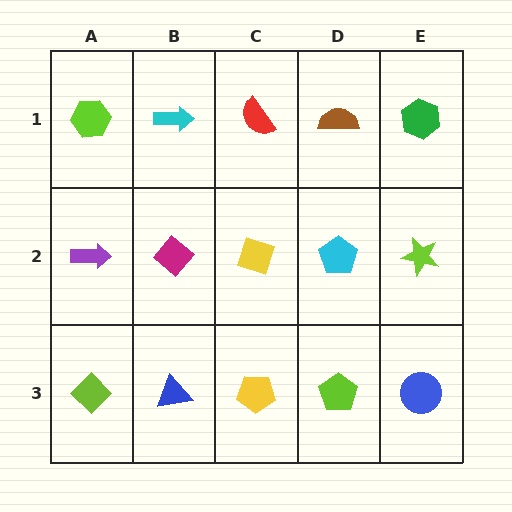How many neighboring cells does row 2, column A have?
3.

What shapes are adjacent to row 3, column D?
A cyan pentagon (row 2, column D), a yellow pentagon (row 3, column C), a blue circle (row 3, column E).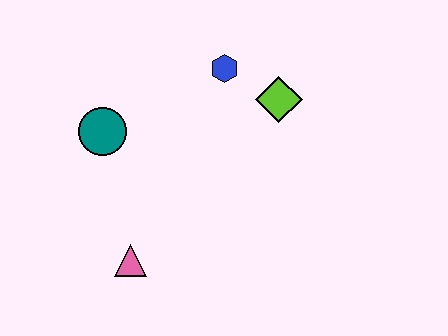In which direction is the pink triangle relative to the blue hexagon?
The pink triangle is below the blue hexagon.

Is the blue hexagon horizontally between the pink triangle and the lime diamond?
Yes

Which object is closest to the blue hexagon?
The lime diamond is closest to the blue hexagon.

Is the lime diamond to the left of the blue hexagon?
No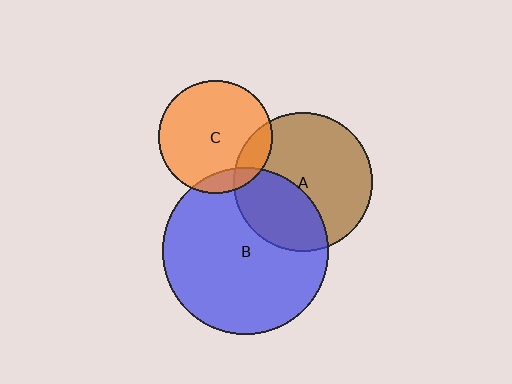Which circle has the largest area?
Circle B (blue).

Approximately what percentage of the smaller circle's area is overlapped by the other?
Approximately 10%.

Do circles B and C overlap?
Yes.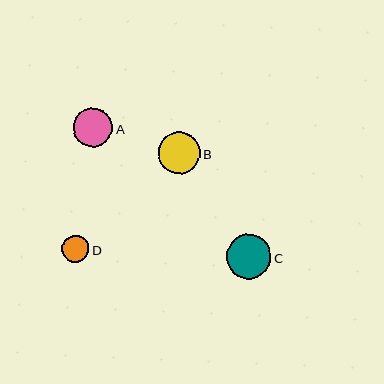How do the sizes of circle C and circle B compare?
Circle C and circle B are approximately the same size.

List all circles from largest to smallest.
From largest to smallest: C, B, A, D.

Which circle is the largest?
Circle C is the largest with a size of approximately 45 pixels.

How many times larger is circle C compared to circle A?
Circle C is approximately 1.1 times the size of circle A.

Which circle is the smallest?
Circle D is the smallest with a size of approximately 27 pixels.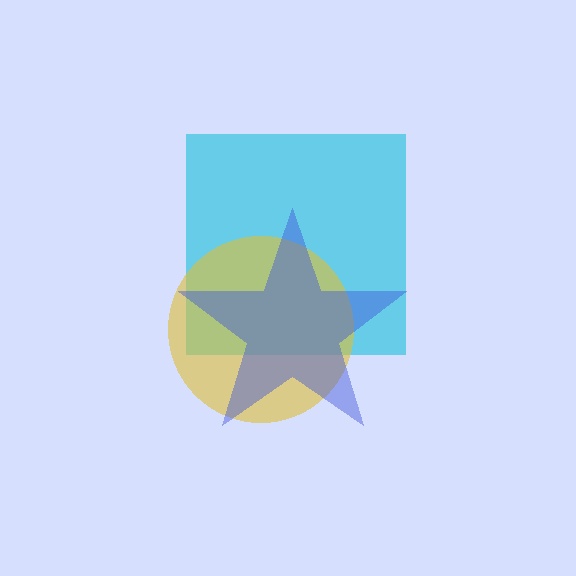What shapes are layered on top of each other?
The layered shapes are: a cyan square, a yellow circle, a blue star.